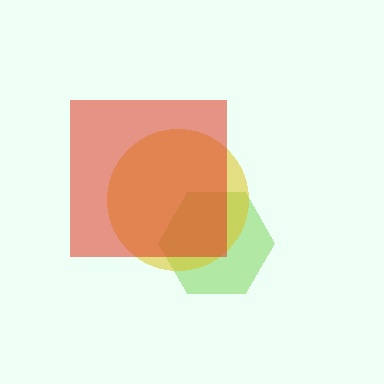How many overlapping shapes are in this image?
There are 3 overlapping shapes in the image.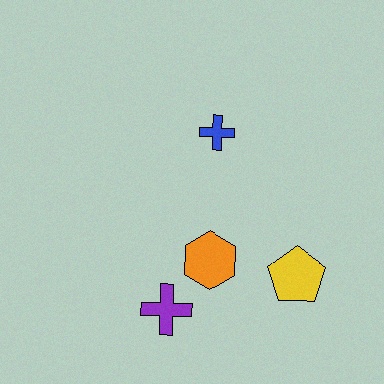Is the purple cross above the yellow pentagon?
No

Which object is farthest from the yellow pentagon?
The blue cross is farthest from the yellow pentagon.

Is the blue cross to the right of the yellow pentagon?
No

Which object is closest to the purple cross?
The orange hexagon is closest to the purple cross.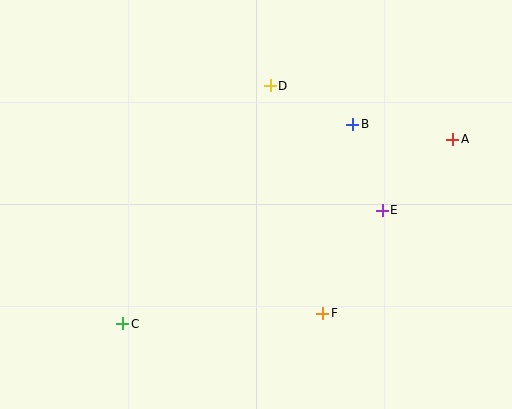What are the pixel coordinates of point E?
Point E is at (382, 210).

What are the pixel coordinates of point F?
Point F is at (323, 313).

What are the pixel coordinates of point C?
Point C is at (123, 324).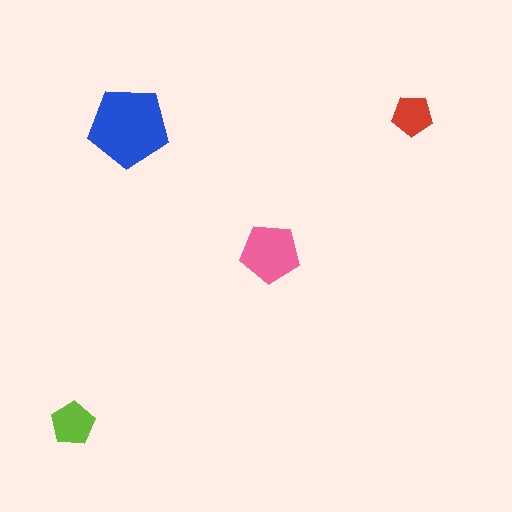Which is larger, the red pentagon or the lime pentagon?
The lime one.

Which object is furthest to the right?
The red pentagon is rightmost.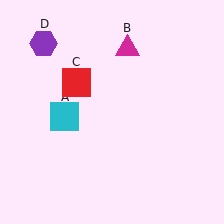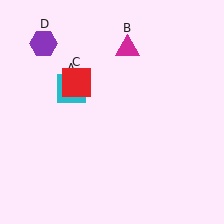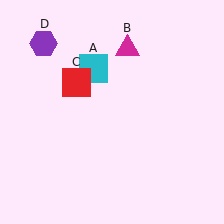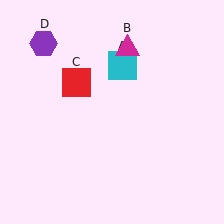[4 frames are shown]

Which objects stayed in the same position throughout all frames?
Magenta triangle (object B) and red square (object C) and purple hexagon (object D) remained stationary.